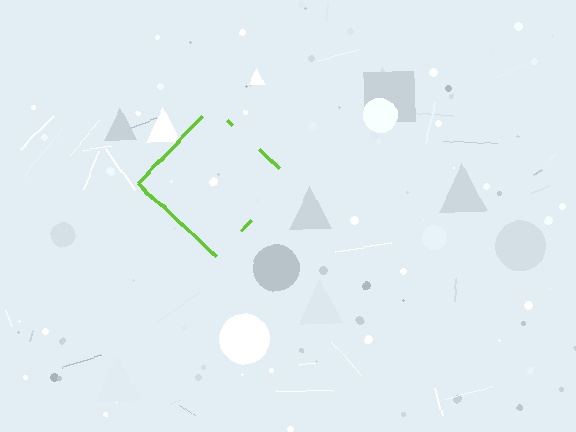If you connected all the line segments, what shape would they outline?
They would outline a diamond.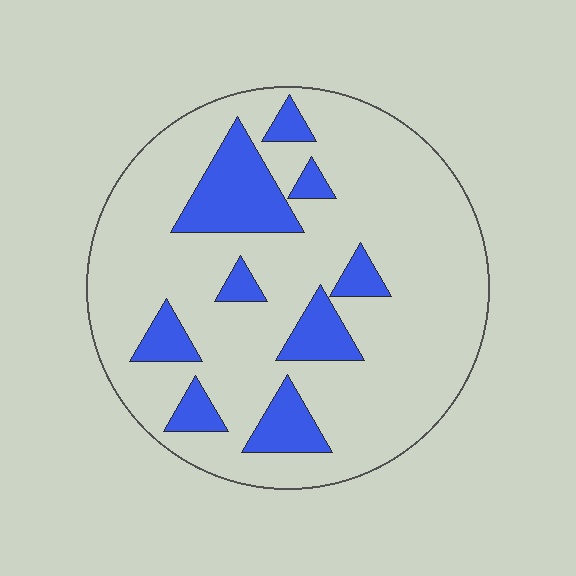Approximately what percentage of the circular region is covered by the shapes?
Approximately 20%.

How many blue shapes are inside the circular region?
9.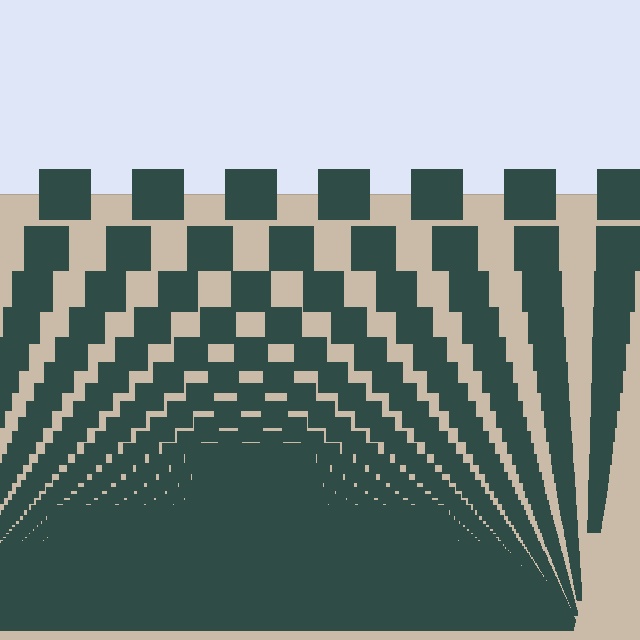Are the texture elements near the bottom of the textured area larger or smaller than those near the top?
Smaller. The gradient is inverted — elements near the bottom are smaller and denser.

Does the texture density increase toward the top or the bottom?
Density increases toward the bottom.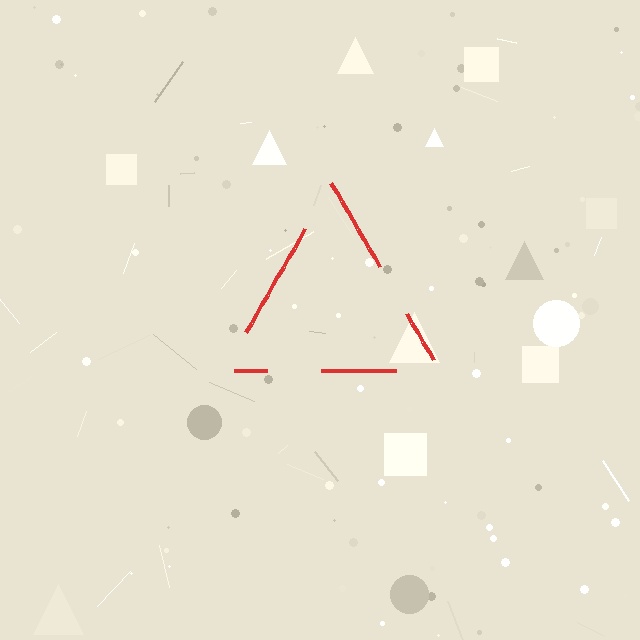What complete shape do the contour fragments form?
The contour fragments form a triangle.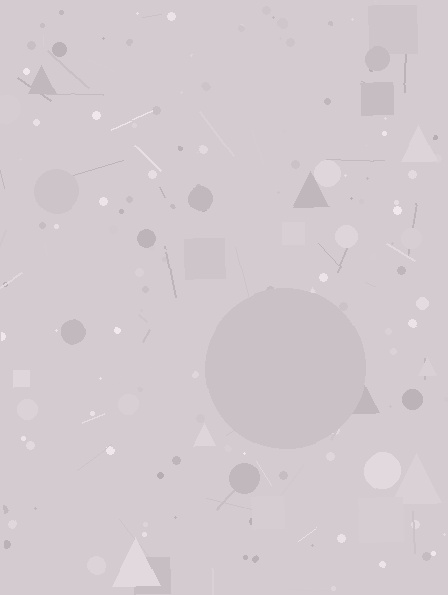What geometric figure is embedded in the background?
A circle is embedded in the background.